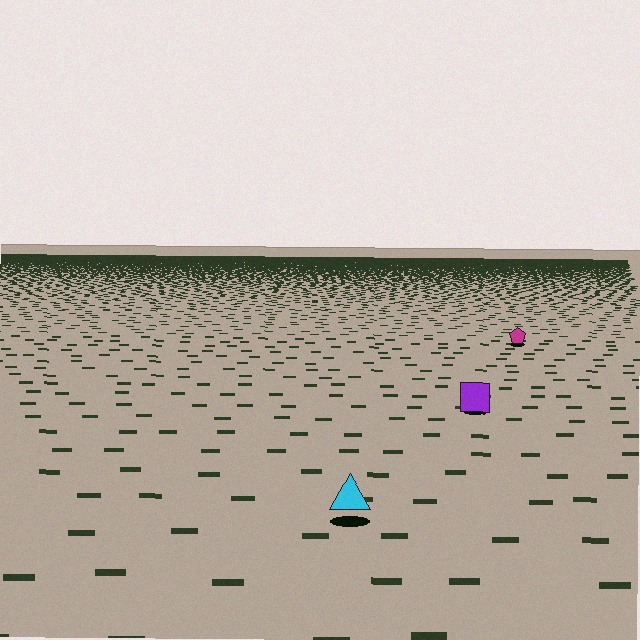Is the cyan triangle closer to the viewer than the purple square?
Yes. The cyan triangle is closer — you can tell from the texture gradient: the ground texture is coarser near it.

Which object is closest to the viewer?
The cyan triangle is closest. The texture marks near it are larger and more spread out.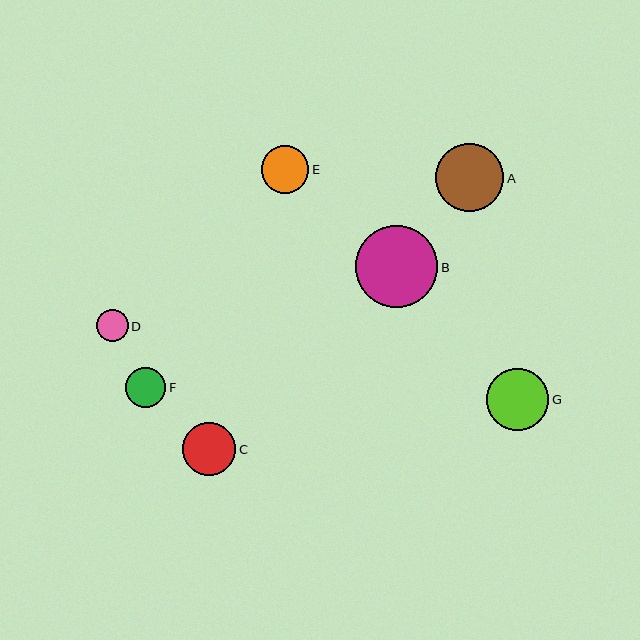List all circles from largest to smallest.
From largest to smallest: B, A, G, C, E, F, D.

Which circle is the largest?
Circle B is the largest with a size of approximately 82 pixels.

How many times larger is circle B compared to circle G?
Circle B is approximately 1.3 times the size of circle G.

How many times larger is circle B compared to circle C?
Circle B is approximately 1.5 times the size of circle C.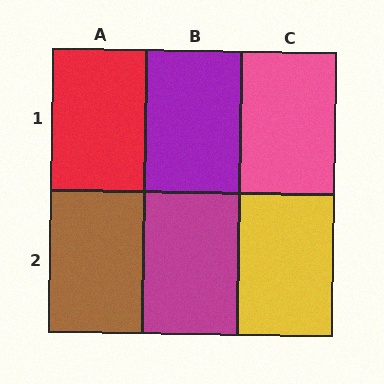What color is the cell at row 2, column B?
Magenta.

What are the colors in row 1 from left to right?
Red, purple, pink.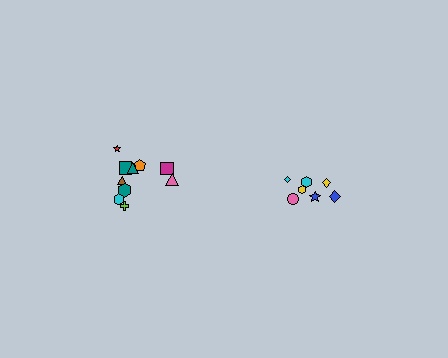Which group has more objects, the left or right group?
The left group.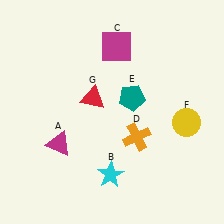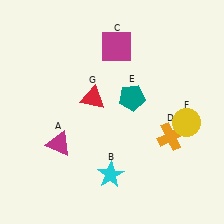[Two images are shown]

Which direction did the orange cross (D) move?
The orange cross (D) moved right.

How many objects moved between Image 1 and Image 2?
1 object moved between the two images.